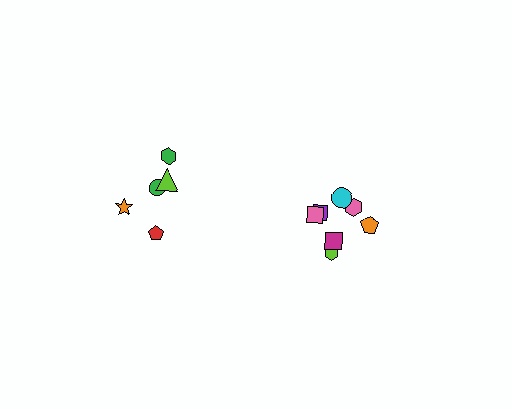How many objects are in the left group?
There are 5 objects.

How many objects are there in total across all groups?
There are 12 objects.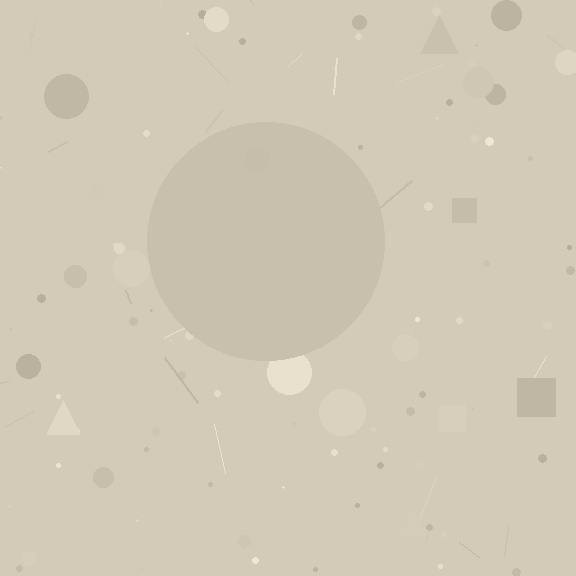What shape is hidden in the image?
A circle is hidden in the image.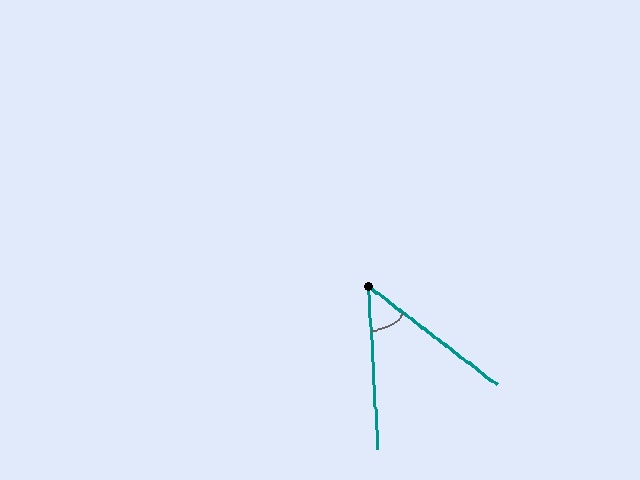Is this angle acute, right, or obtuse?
It is acute.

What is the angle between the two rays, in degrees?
Approximately 49 degrees.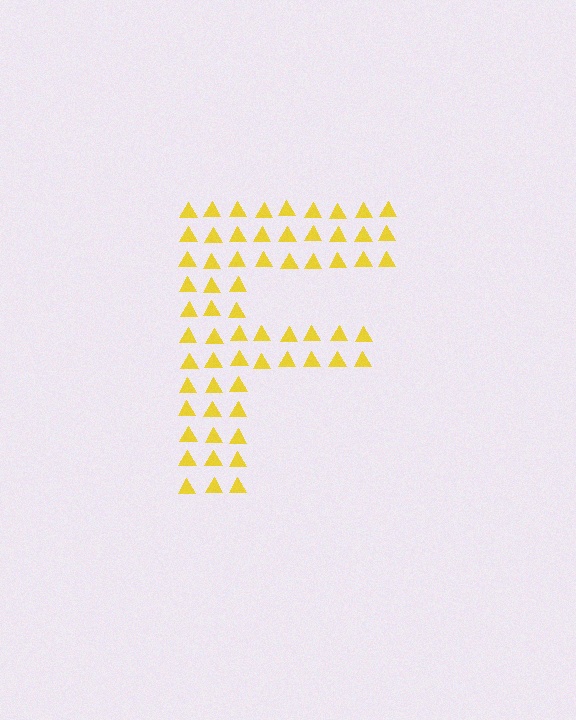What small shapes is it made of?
It is made of small triangles.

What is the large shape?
The large shape is the letter F.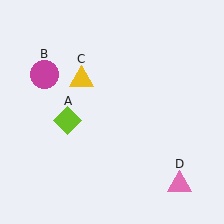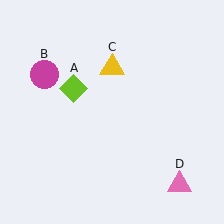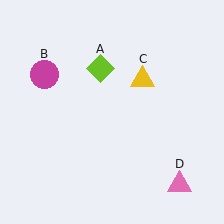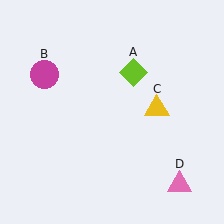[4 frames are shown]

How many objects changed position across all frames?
2 objects changed position: lime diamond (object A), yellow triangle (object C).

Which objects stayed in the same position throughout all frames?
Magenta circle (object B) and pink triangle (object D) remained stationary.